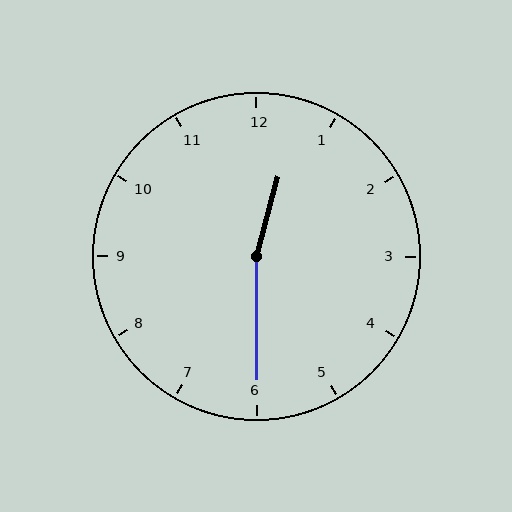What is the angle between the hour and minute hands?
Approximately 165 degrees.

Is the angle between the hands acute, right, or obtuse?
It is obtuse.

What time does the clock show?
12:30.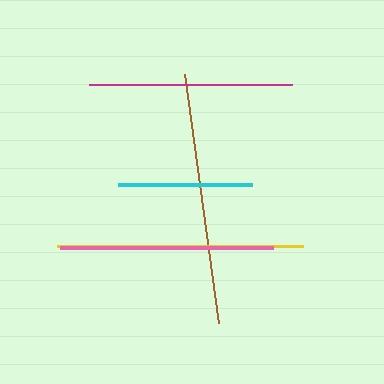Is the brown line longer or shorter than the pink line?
The brown line is longer than the pink line.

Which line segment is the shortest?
The cyan line is the shortest at approximately 134 pixels.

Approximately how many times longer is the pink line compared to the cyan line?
The pink line is approximately 1.6 times the length of the cyan line.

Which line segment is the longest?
The brown line is the longest at approximately 252 pixels.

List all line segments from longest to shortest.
From longest to shortest: brown, yellow, pink, magenta, cyan.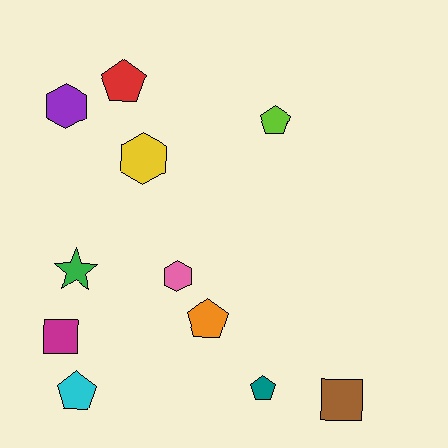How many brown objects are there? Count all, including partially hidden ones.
There is 1 brown object.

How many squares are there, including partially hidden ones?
There are 2 squares.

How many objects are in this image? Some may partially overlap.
There are 11 objects.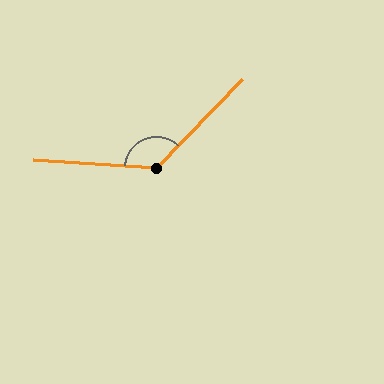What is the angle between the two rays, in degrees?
Approximately 131 degrees.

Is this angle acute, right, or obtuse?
It is obtuse.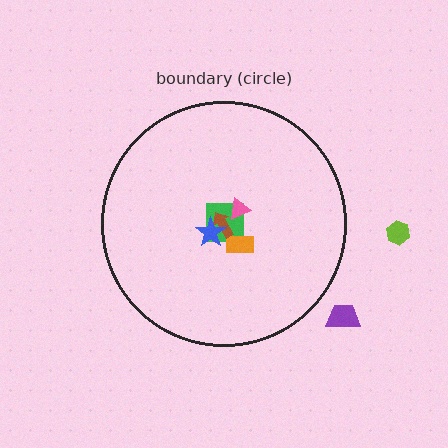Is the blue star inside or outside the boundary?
Inside.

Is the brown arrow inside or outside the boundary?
Inside.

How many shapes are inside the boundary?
5 inside, 2 outside.